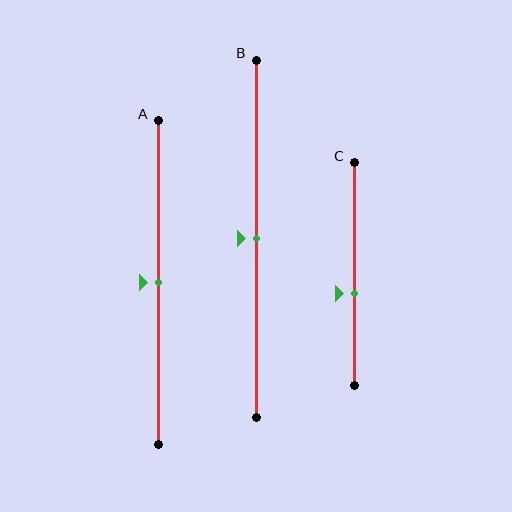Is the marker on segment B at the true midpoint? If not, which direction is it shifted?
Yes, the marker on segment B is at the true midpoint.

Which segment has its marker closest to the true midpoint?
Segment A has its marker closest to the true midpoint.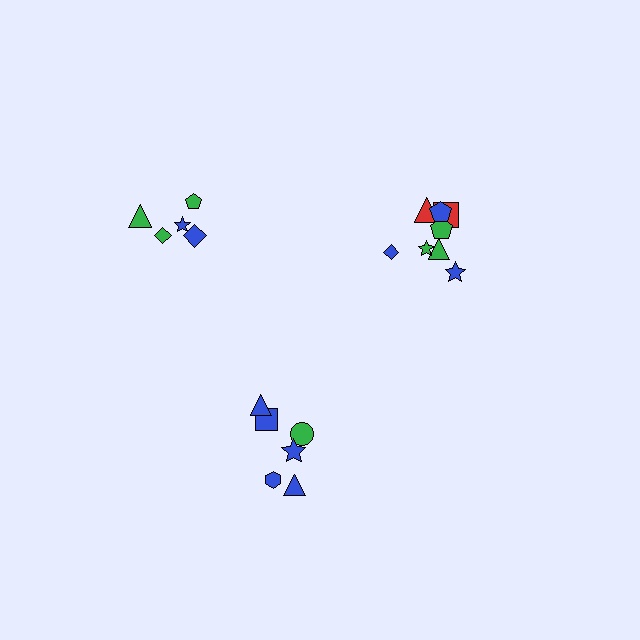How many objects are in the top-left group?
There are 5 objects.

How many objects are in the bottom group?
There are 6 objects.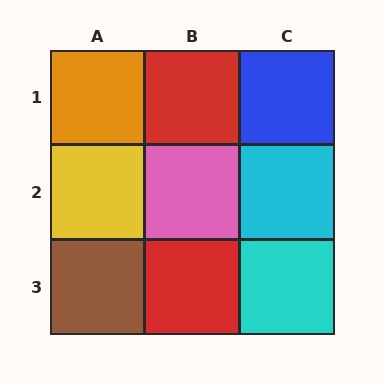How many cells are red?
2 cells are red.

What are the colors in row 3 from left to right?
Brown, red, cyan.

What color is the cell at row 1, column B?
Red.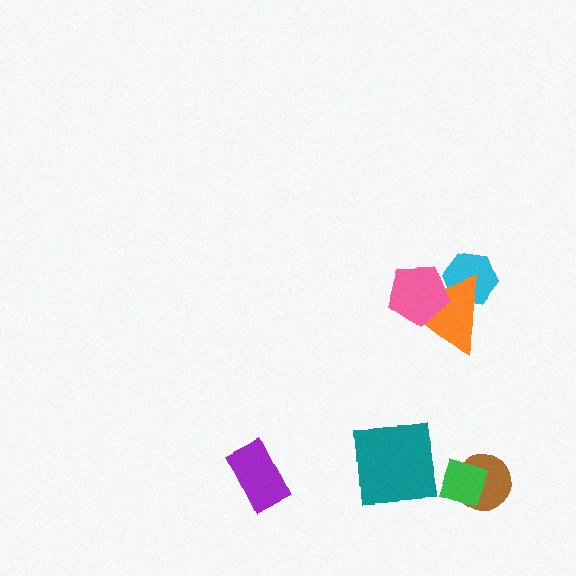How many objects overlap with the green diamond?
1 object overlaps with the green diamond.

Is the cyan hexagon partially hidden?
Yes, it is partially covered by another shape.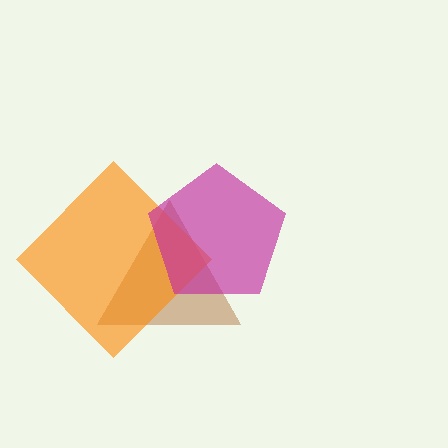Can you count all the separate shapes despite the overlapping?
Yes, there are 3 separate shapes.